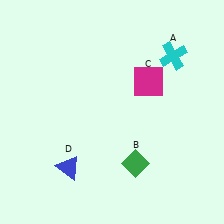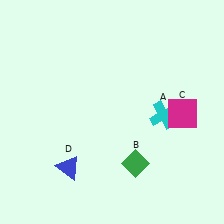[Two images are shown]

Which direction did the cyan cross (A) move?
The cyan cross (A) moved down.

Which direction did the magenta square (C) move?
The magenta square (C) moved right.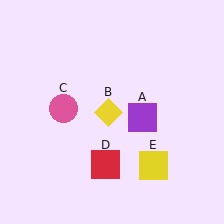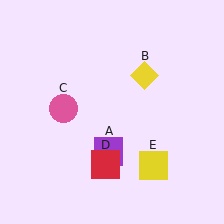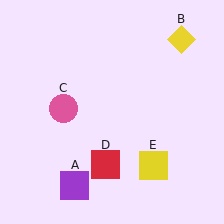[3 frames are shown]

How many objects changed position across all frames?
2 objects changed position: purple square (object A), yellow diamond (object B).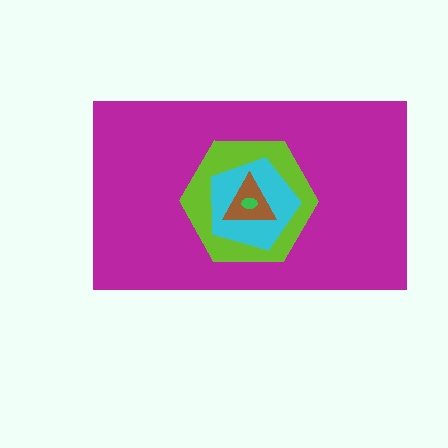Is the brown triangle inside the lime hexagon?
Yes.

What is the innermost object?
The green ellipse.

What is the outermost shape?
The magenta rectangle.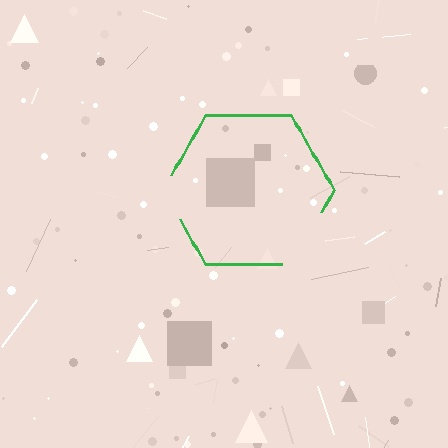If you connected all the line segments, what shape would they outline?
They would outline a hexagon.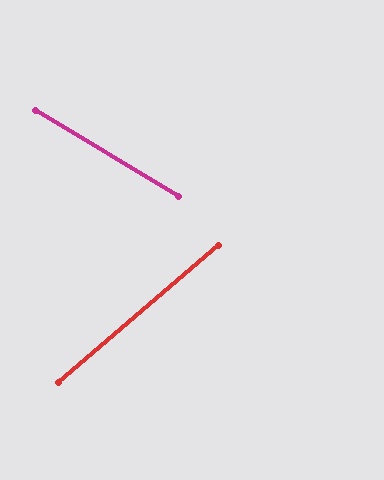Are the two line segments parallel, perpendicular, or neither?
Neither parallel nor perpendicular — they differ by about 72°.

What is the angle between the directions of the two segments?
Approximately 72 degrees.